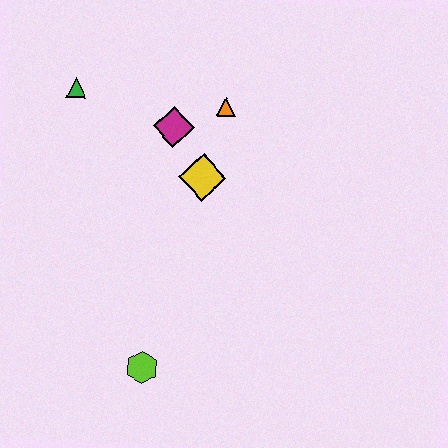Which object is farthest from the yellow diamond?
The lime hexagon is farthest from the yellow diamond.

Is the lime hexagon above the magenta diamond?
No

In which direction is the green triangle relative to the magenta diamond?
The green triangle is to the left of the magenta diamond.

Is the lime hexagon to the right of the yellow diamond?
No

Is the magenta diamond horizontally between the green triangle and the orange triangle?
Yes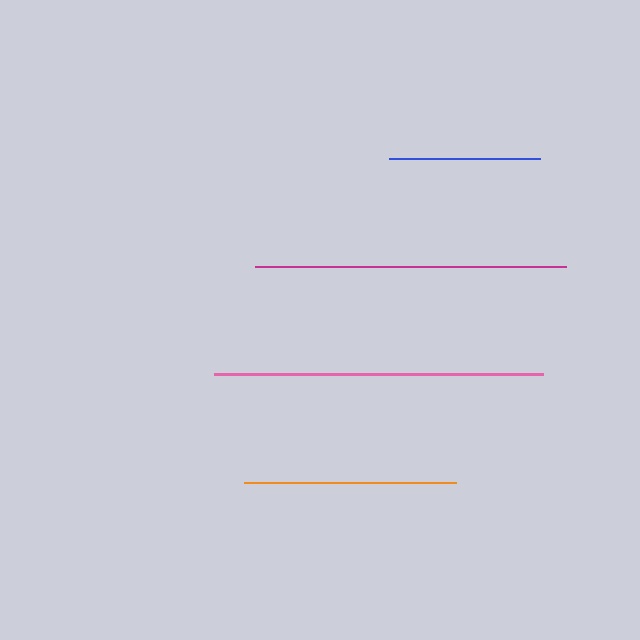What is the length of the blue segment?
The blue segment is approximately 151 pixels long.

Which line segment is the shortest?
The blue line is the shortest at approximately 151 pixels.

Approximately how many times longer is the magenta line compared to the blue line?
The magenta line is approximately 2.1 times the length of the blue line.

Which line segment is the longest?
The pink line is the longest at approximately 329 pixels.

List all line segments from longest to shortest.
From longest to shortest: pink, magenta, orange, blue.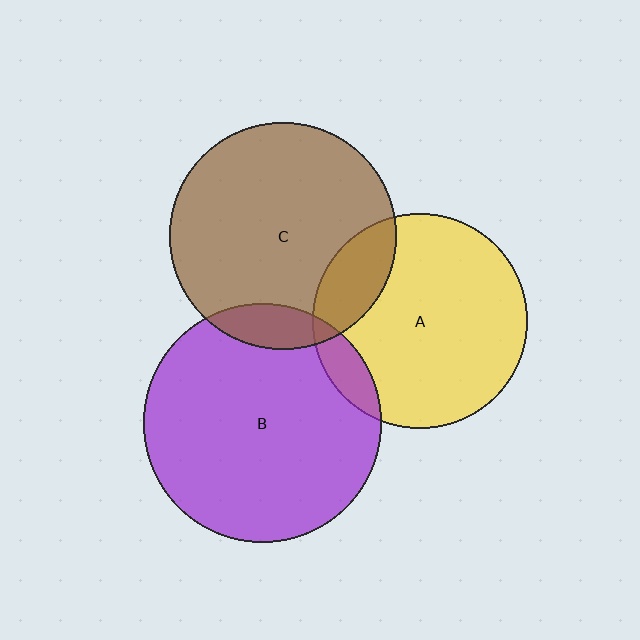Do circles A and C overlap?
Yes.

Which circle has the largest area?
Circle B (purple).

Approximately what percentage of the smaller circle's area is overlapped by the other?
Approximately 15%.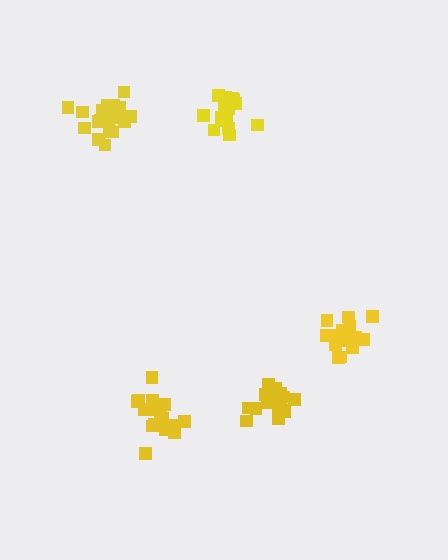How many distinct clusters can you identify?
There are 5 distinct clusters.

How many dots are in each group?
Group 1: 17 dots, Group 2: 17 dots, Group 3: 17 dots, Group 4: 21 dots, Group 5: 17 dots (89 total).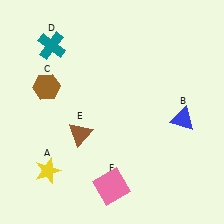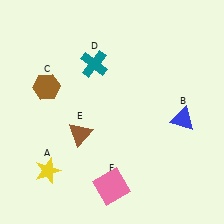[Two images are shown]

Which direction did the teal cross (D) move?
The teal cross (D) moved right.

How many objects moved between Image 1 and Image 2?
1 object moved between the two images.